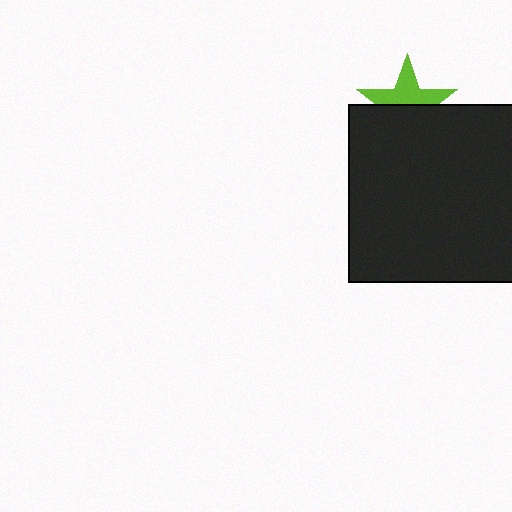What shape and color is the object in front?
The object in front is a black rectangle.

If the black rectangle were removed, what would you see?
You would see the complete lime star.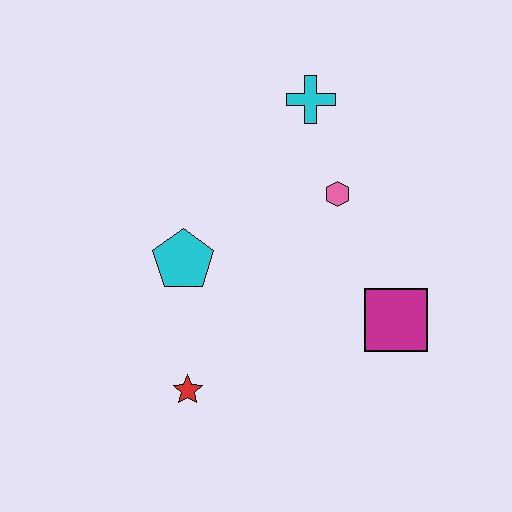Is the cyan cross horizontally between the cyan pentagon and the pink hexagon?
Yes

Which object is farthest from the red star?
The cyan cross is farthest from the red star.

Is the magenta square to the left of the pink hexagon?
No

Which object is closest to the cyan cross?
The pink hexagon is closest to the cyan cross.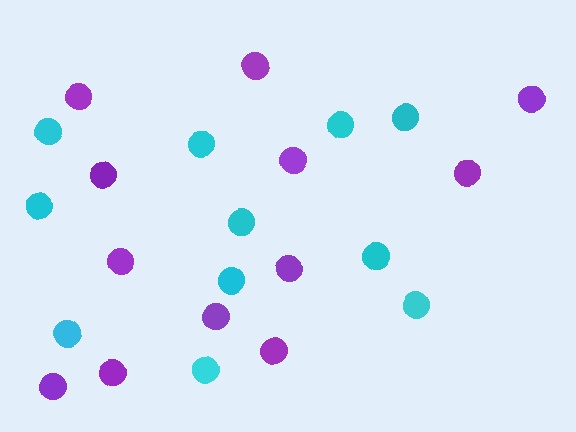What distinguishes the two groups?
There are 2 groups: one group of cyan circles (11) and one group of purple circles (12).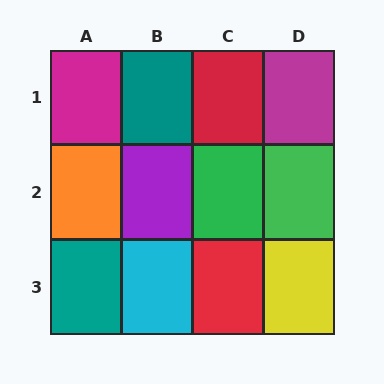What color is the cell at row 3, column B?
Cyan.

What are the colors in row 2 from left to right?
Orange, purple, green, green.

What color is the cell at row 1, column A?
Magenta.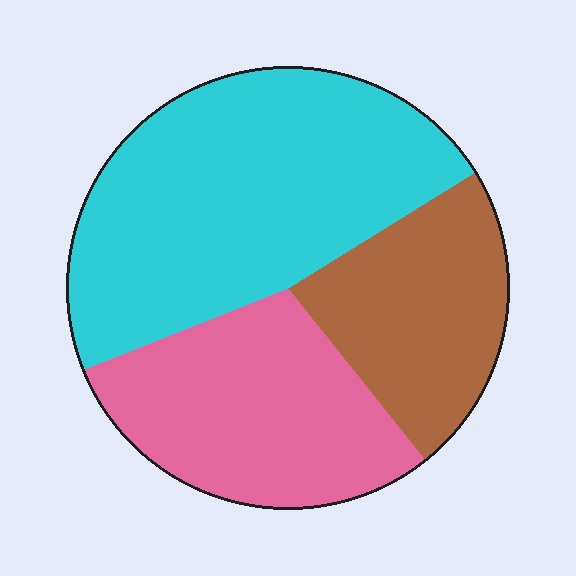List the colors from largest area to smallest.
From largest to smallest: cyan, pink, brown.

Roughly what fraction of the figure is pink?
Pink covers 30% of the figure.